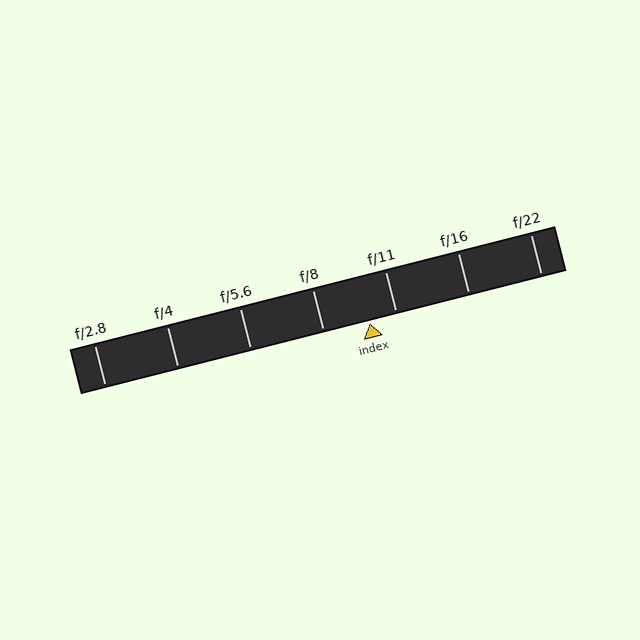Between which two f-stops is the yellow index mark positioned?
The index mark is between f/8 and f/11.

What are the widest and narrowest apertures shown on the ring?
The widest aperture shown is f/2.8 and the narrowest is f/22.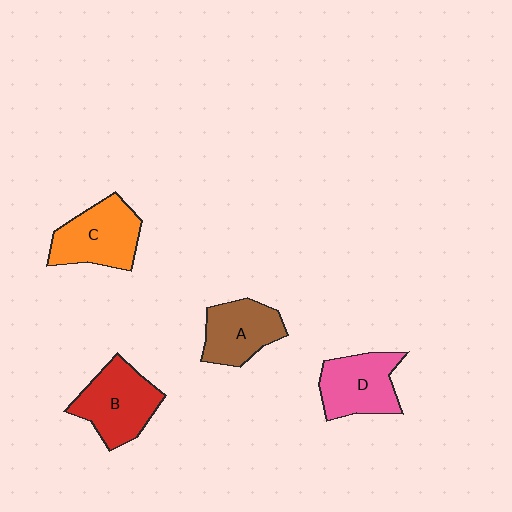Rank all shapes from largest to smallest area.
From largest to smallest: B (red), C (orange), D (pink), A (brown).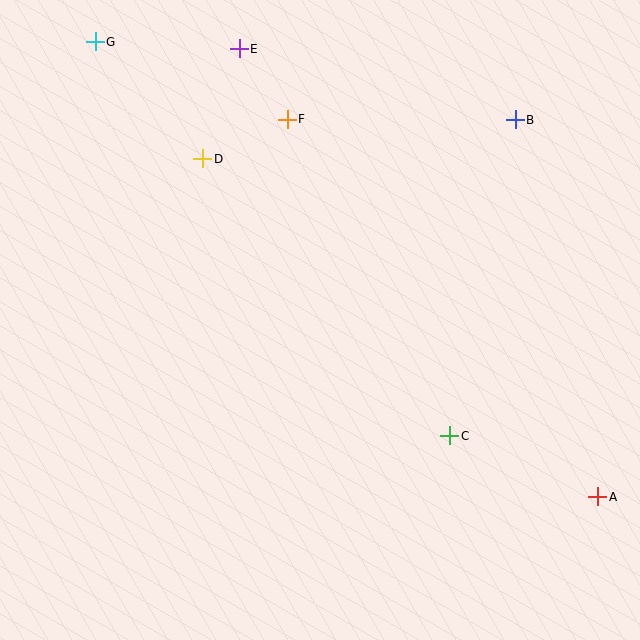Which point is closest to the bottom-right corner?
Point A is closest to the bottom-right corner.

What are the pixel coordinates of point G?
Point G is at (95, 42).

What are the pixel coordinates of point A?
Point A is at (598, 497).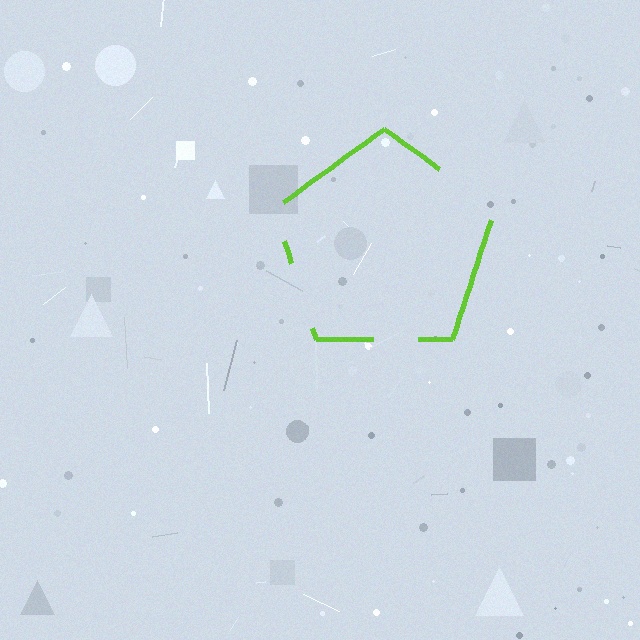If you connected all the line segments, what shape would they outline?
They would outline a pentagon.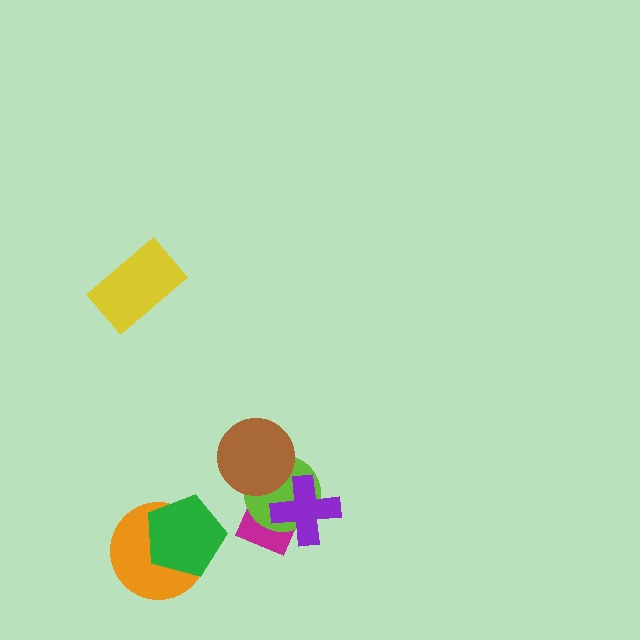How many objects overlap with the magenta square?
2 objects overlap with the magenta square.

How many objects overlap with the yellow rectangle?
0 objects overlap with the yellow rectangle.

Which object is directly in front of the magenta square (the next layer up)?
The lime circle is directly in front of the magenta square.